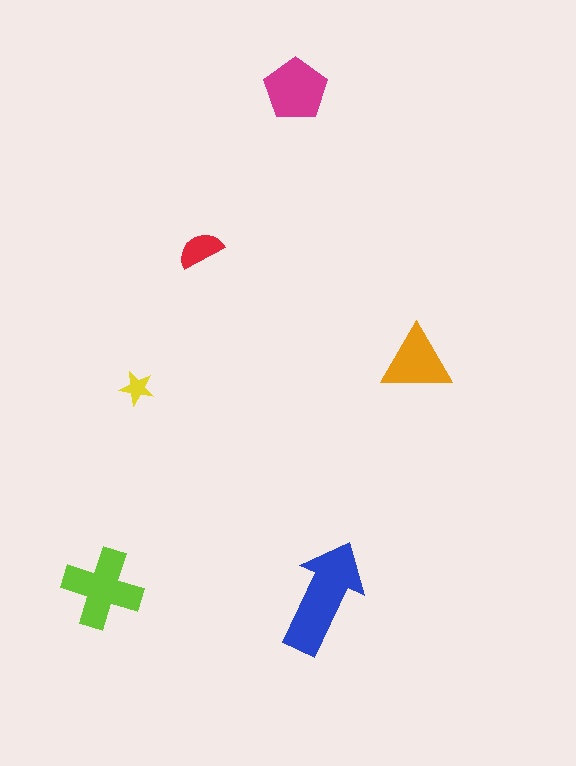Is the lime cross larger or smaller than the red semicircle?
Larger.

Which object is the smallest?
The yellow star.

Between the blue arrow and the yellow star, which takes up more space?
The blue arrow.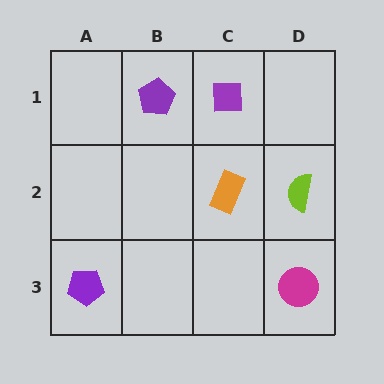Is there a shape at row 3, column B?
No, that cell is empty.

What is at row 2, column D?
A lime semicircle.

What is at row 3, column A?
A purple pentagon.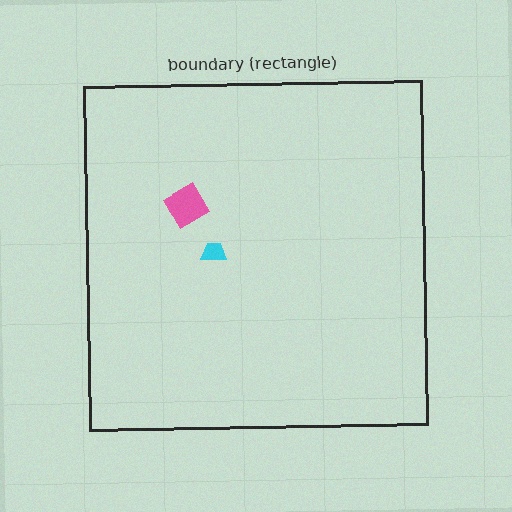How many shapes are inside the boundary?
2 inside, 0 outside.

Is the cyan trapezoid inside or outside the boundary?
Inside.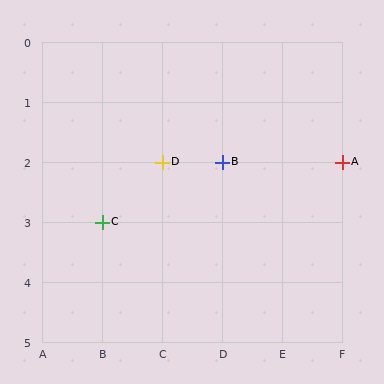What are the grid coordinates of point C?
Point C is at grid coordinates (B, 3).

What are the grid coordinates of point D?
Point D is at grid coordinates (C, 2).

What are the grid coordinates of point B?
Point B is at grid coordinates (D, 2).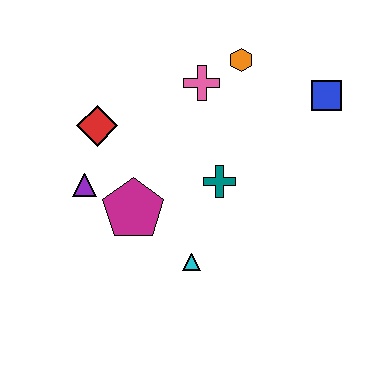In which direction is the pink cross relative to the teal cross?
The pink cross is above the teal cross.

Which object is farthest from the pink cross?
The cyan triangle is farthest from the pink cross.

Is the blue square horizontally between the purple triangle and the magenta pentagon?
No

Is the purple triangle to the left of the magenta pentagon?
Yes